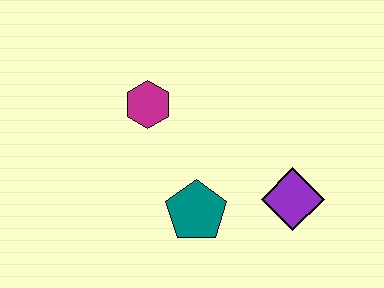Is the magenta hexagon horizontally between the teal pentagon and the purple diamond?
No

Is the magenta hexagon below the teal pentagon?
No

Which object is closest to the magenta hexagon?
The teal pentagon is closest to the magenta hexagon.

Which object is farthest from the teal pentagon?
The magenta hexagon is farthest from the teal pentagon.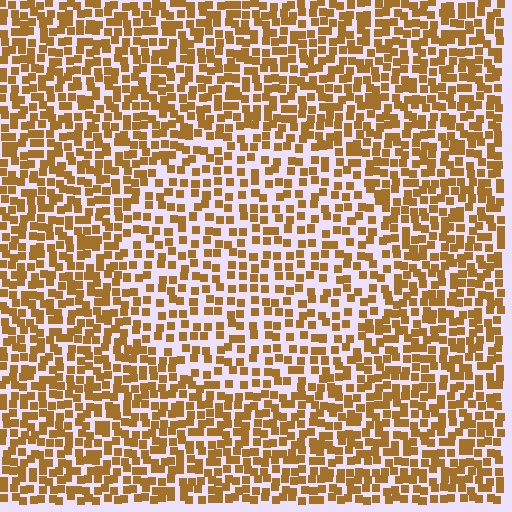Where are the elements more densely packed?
The elements are more densely packed outside the circle boundary.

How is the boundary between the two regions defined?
The boundary is defined by a change in element density (approximately 1.6x ratio). All elements are the same color, size, and shape.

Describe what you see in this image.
The image contains small brown elements arranged at two different densities. A circle-shaped region is visible where the elements are less densely packed than the surrounding area.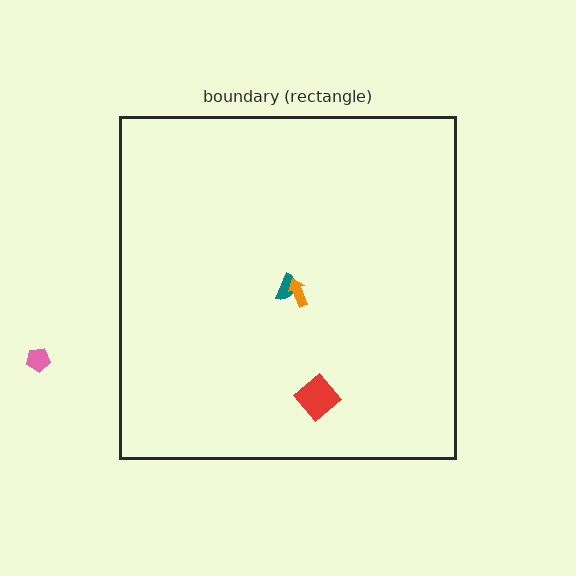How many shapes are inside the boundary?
3 inside, 1 outside.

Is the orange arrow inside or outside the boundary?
Inside.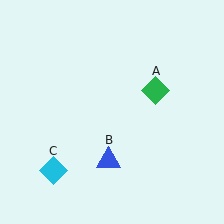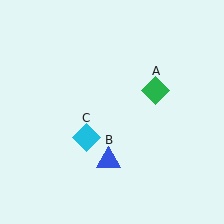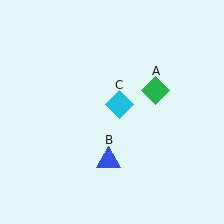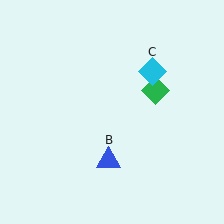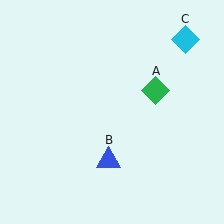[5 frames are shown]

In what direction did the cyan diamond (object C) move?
The cyan diamond (object C) moved up and to the right.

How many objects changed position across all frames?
1 object changed position: cyan diamond (object C).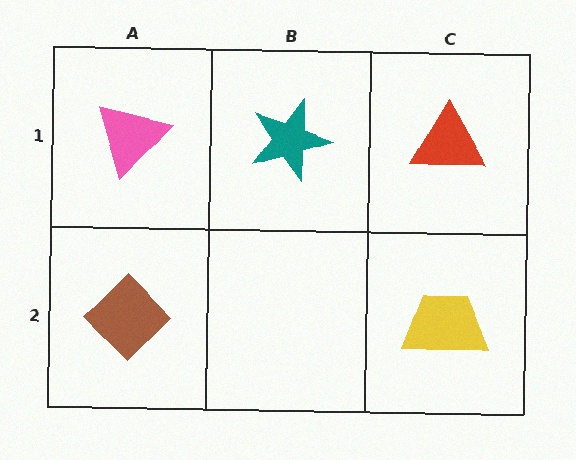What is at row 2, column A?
A brown diamond.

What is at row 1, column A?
A pink triangle.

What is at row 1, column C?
A red triangle.